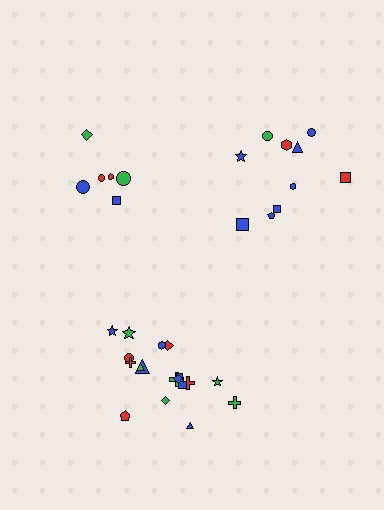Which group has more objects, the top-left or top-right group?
The top-right group.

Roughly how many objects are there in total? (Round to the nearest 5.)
Roughly 35 objects in total.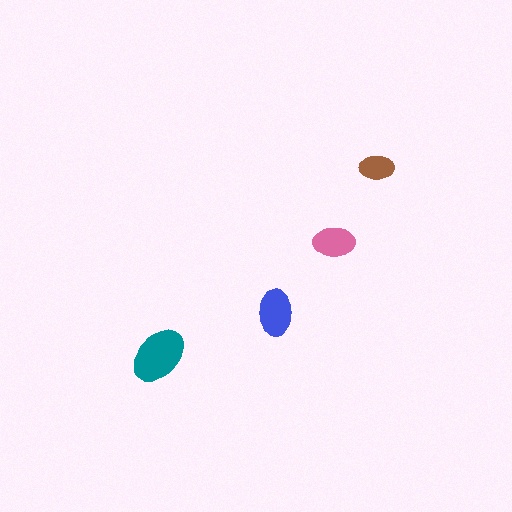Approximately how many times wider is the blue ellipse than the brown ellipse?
About 1.5 times wider.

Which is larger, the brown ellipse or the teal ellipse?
The teal one.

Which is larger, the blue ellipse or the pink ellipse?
The blue one.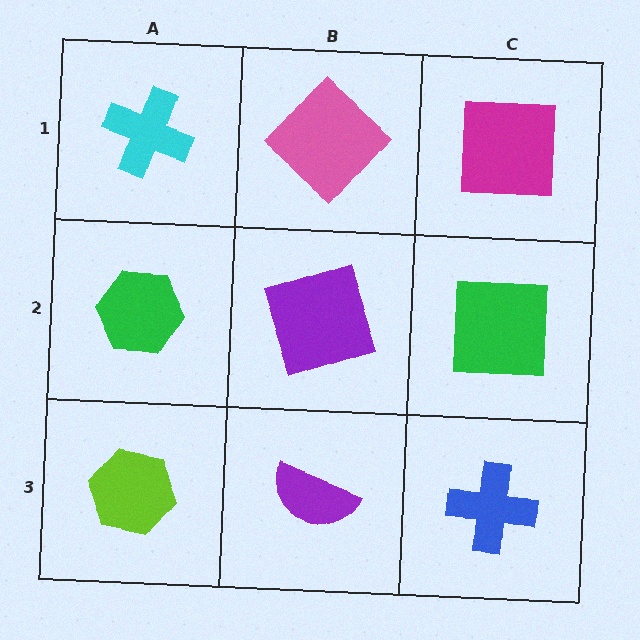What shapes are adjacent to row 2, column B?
A pink diamond (row 1, column B), a purple semicircle (row 3, column B), a green hexagon (row 2, column A), a green square (row 2, column C).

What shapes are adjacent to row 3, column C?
A green square (row 2, column C), a purple semicircle (row 3, column B).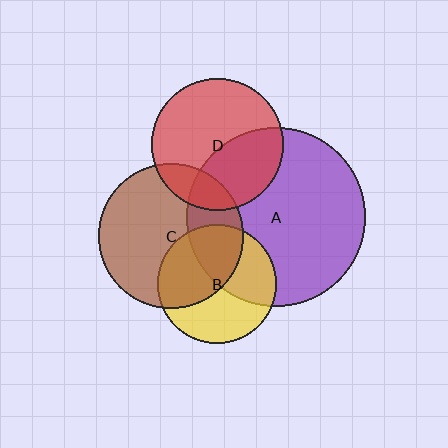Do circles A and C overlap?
Yes.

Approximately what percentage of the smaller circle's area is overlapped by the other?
Approximately 30%.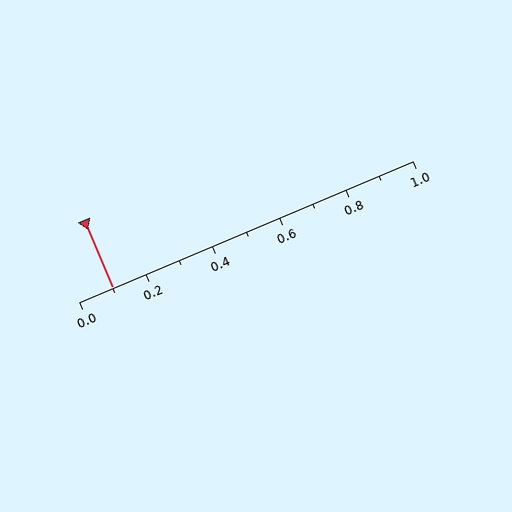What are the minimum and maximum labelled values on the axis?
The axis runs from 0.0 to 1.0.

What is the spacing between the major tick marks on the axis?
The major ticks are spaced 0.2 apart.